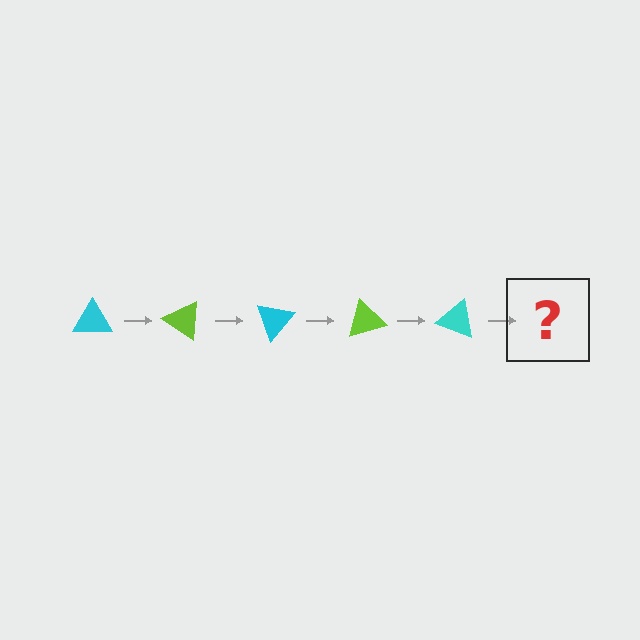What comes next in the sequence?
The next element should be a lime triangle, rotated 175 degrees from the start.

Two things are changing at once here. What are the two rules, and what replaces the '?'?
The two rules are that it rotates 35 degrees each step and the color cycles through cyan and lime. The '?' should be a lime triangle, rotated 175 degrees from the start.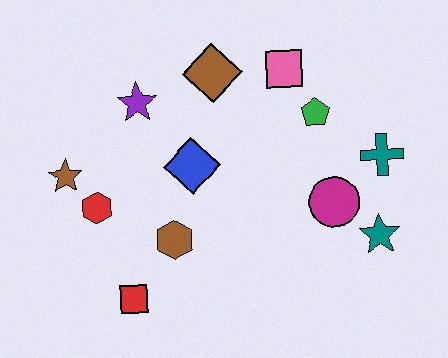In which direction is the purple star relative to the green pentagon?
The purple star is to the left of the green pentagon.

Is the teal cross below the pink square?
Yes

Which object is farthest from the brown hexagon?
The teal cross is farthest from the brown hexagon.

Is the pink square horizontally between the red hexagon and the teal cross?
Yes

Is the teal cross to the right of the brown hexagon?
Yes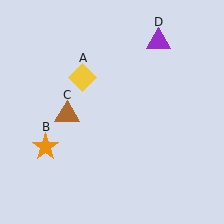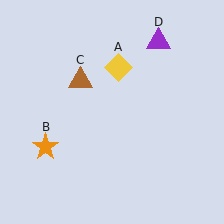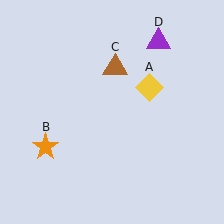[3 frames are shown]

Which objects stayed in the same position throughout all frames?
Orange star (object B) and purple triangle (object D) remained stationary.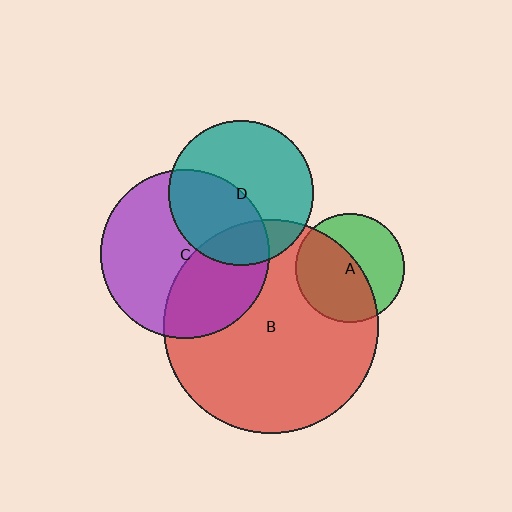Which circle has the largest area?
Circle B (red).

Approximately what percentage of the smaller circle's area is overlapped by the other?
Approximately 45%.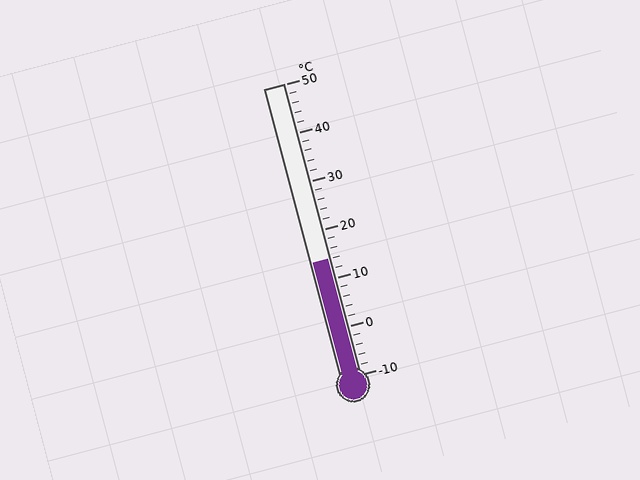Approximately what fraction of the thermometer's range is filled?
The thermometer is filled to approximately 40% of its range.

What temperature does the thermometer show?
The thermometer shows approximately 14°C.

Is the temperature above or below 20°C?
The temperature is below 20°C.